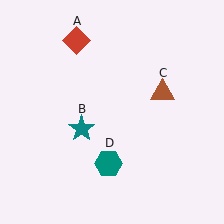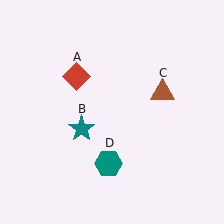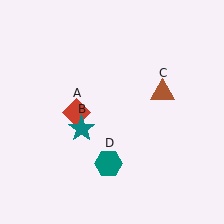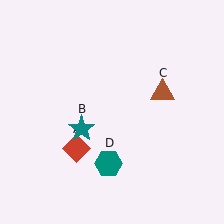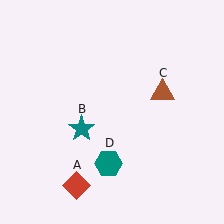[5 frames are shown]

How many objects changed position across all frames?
1 object changed position: red diamond (object A).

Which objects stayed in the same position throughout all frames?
Teal star (object B) and brown triangle (object C) and teal hexagon (object D) remained stationary.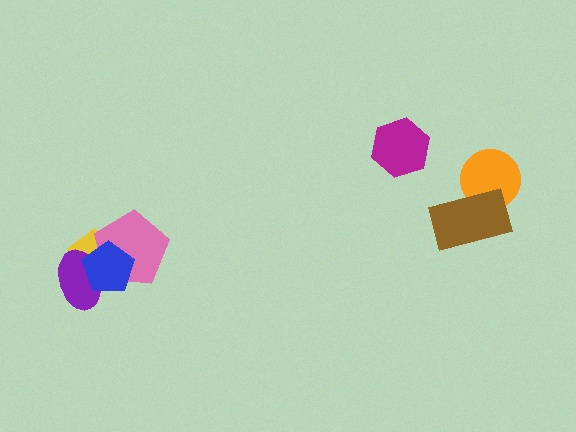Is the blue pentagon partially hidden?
No, no other shape covers it.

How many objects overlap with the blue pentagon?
3 objects overlap with the blue pentagon.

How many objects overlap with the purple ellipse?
3 objects overlap with the purple ellipse.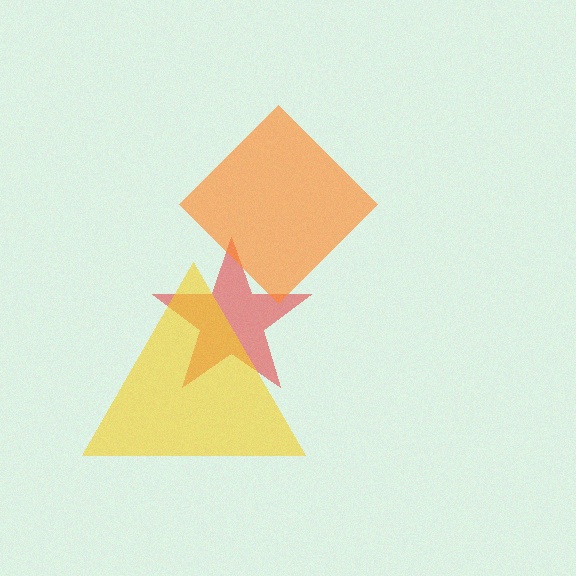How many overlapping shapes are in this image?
There are 3 overlapping shapes in the image.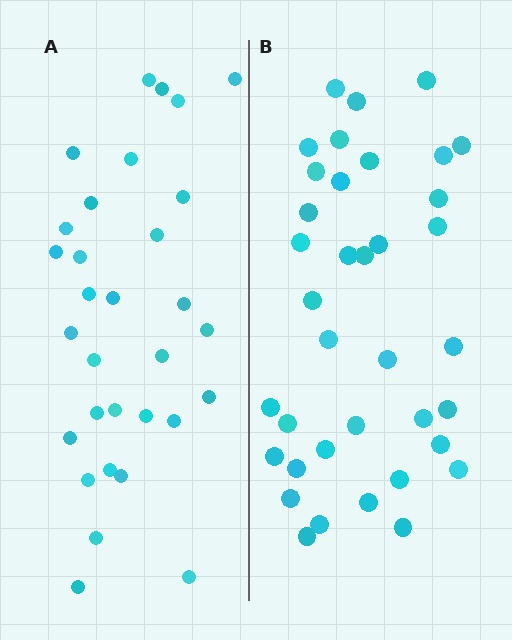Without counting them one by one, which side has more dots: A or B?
Region B (the right region) has more dots.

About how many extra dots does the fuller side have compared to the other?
Region B has about 6 more dots than region A.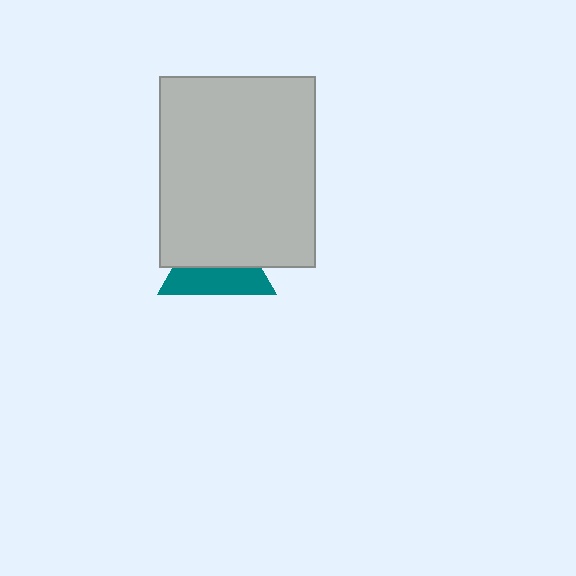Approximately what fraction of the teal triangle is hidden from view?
Roughly 54% of the teal triangle is hidden behind the light gray rectangle.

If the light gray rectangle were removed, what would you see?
You would see the complete teal triangle.